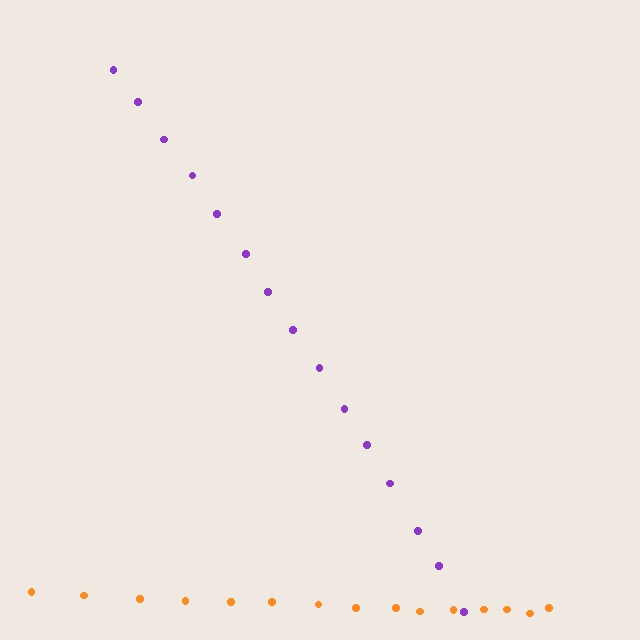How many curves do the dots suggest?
There are 2 distinct paths.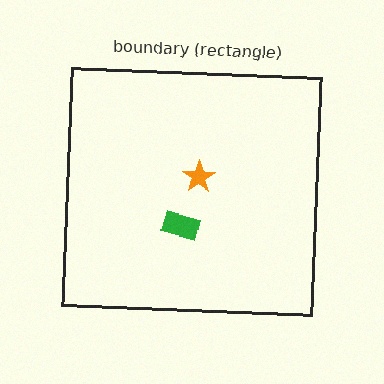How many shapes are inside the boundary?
2 inside, 0 outside.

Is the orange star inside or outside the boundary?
Inside.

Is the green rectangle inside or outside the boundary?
Inside.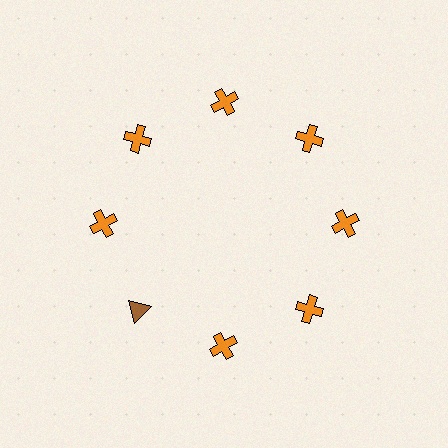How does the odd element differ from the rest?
It differs in both color (brown instead of orange) and shape (triangle instead of cross).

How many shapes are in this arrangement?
There are 8 shapes arranged in a ring pattern.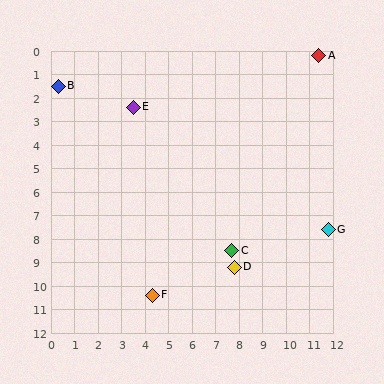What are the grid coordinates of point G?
Point G is at approximately (11.8, 7.6).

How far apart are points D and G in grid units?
Points D and G are about 4.3 grid units apart.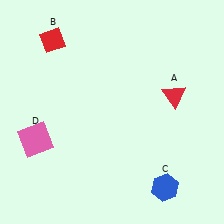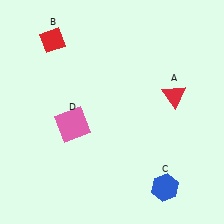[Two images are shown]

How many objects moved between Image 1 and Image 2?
1 object moved between the two images.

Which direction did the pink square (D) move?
The pink square (D) moved right.